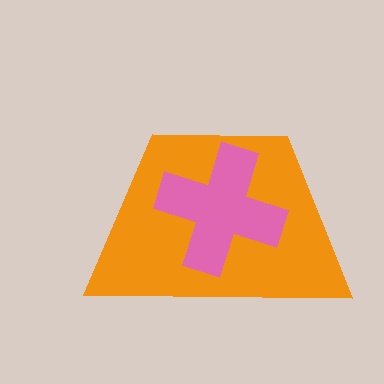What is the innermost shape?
The pink cross.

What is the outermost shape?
The orange trapezoid.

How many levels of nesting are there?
2.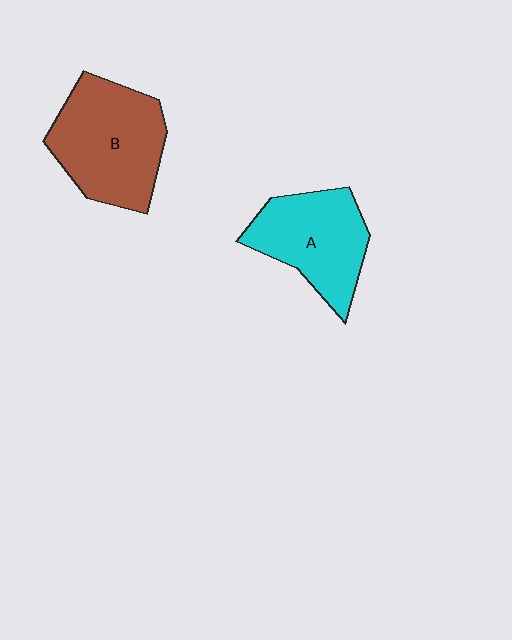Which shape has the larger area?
Shape B (brown).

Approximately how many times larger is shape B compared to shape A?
Approximately 1.2 times.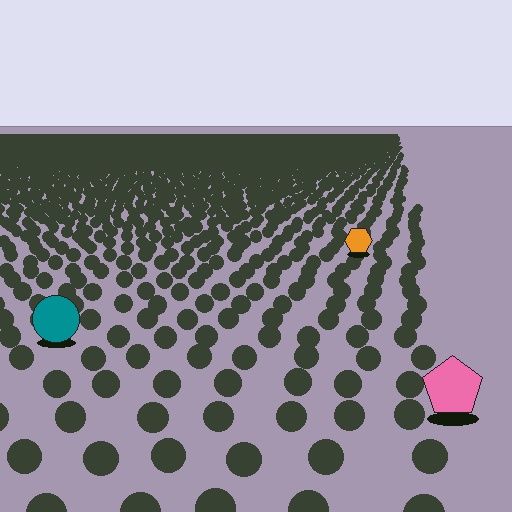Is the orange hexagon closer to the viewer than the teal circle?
No. The teal circle is closer — you can tell from the texture gradient: the ground texture is coarser near it.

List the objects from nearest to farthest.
From nearest to farthest: the pink pentagon, the teal circle, the orange hexagon.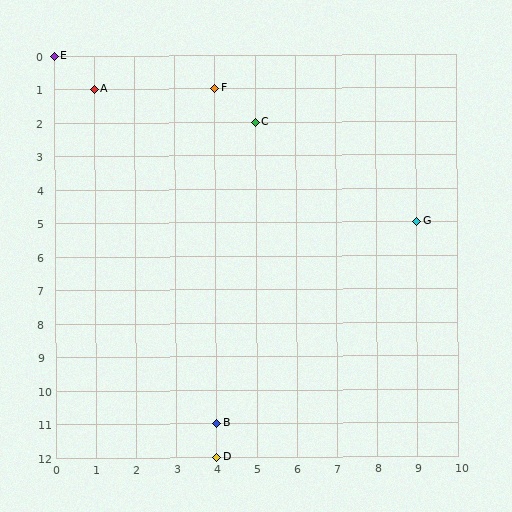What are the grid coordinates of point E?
Point E is at grid coordinates (0, 0).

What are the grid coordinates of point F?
Point F is at grid coordinates (4, 1).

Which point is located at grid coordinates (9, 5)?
Point G is at (9, 5).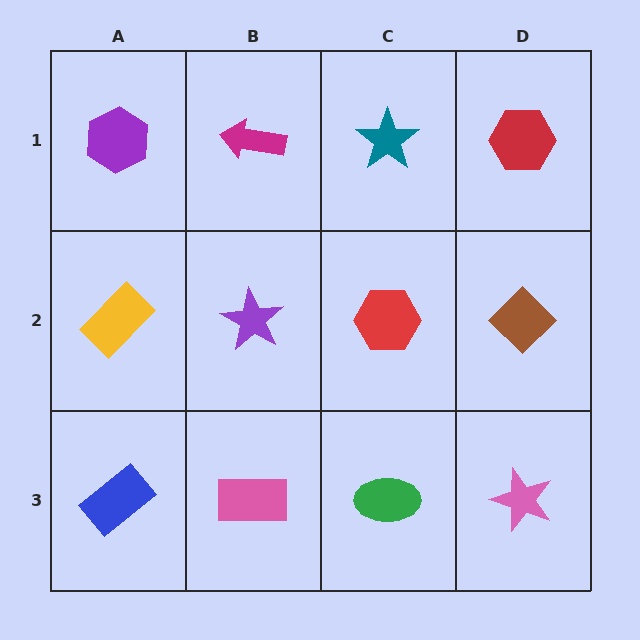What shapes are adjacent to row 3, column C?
A red hexagon (row 2, column C), a pink rectangle (row 3, column B), a pink star (row 3, column D).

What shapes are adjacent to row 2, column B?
A magenta arrow (row 1, column B), a pink rectangle (row 3, column B), a yellow rectangle (row 2, column A), a red hexagon (row 2, column C).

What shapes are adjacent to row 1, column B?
A purple star (row 2, column B), a purple hexagon (row 1, column A), a teal star (row 1, column C).